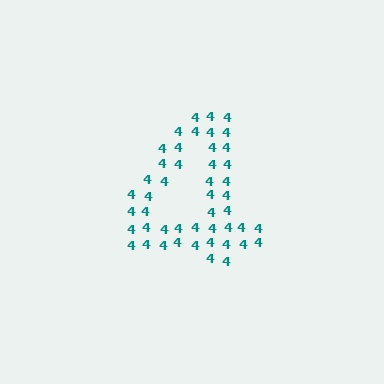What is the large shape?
The large shape is the digit 4.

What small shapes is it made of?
It is made of small digit 4's.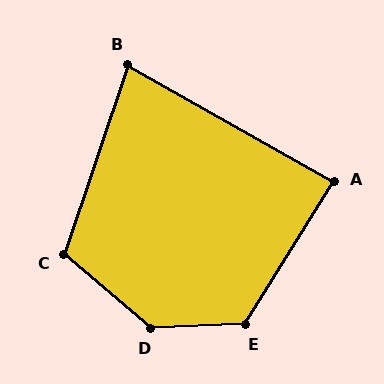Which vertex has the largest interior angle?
D, at approximately 137 degrees.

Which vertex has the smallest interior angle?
B, at approximately 79 degrees.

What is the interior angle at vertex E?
Approximately 124 degrees (obtuse).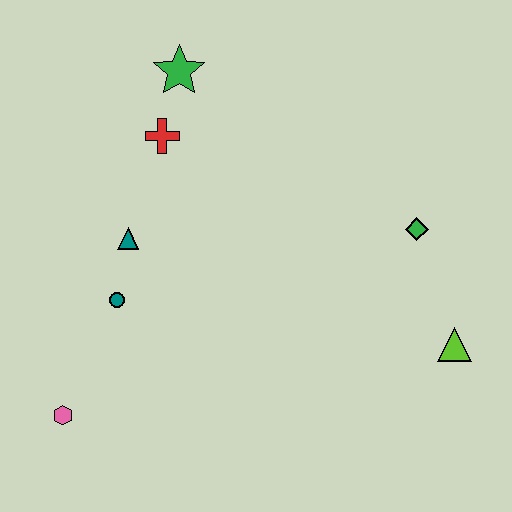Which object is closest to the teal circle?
The teal triangle is closest to the teal circle.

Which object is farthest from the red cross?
The lime triangle is farthest from the red cross.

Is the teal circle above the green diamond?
No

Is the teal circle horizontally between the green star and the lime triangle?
No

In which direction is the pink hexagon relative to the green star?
The pink hexagon is below the green star.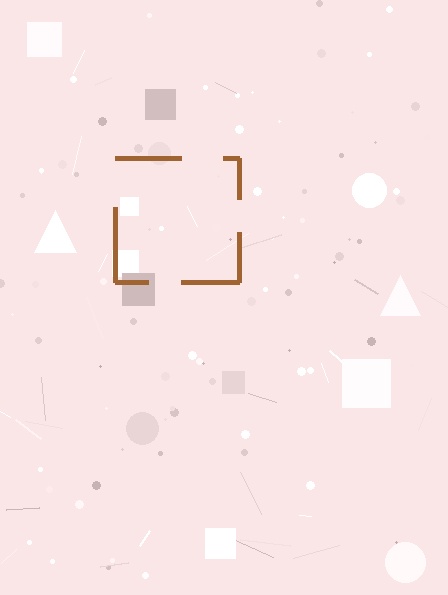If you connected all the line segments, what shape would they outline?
They would outline a square.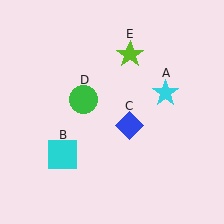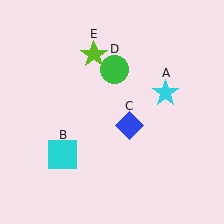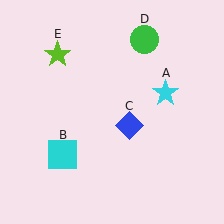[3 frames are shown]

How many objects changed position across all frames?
2 objects changed position: green circle (object D), lime star (object E).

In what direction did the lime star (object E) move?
The lime star (object E) moved left.